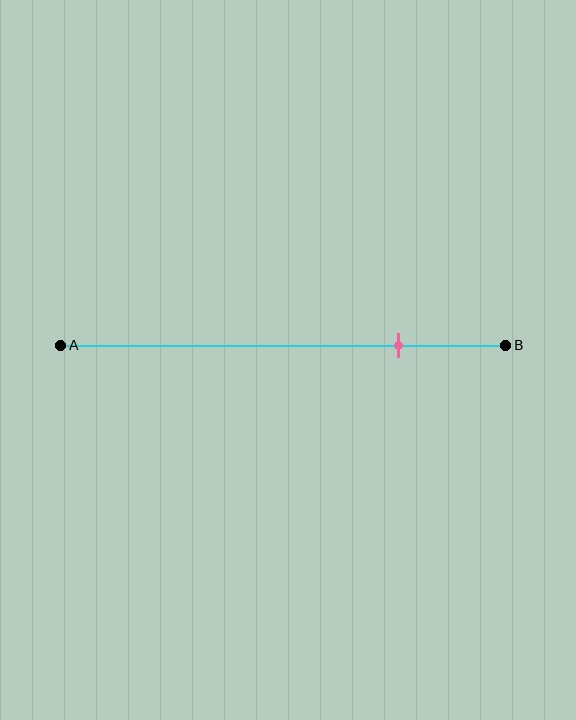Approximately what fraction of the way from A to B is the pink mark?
The pink mark is approximately 75% of the way from A to B.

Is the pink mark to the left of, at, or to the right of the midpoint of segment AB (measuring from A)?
The pink mark is to the right of the midpoint of segment AB.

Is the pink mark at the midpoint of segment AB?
No, the mark is at about 75% from A, not at the 50% midpoint.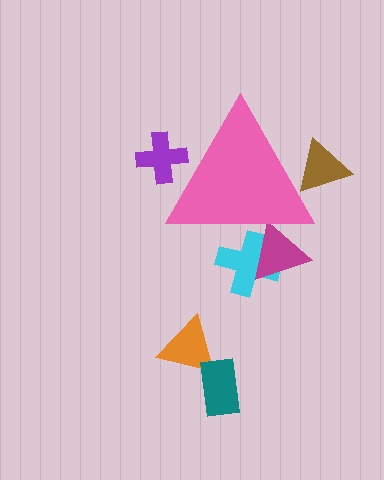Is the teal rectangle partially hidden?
No, the teal rectangle is fully visible.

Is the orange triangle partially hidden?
No, the orange triangle is fully visible.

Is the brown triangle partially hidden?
Yes, the brown triangle is partially hidden behind the pink triangle.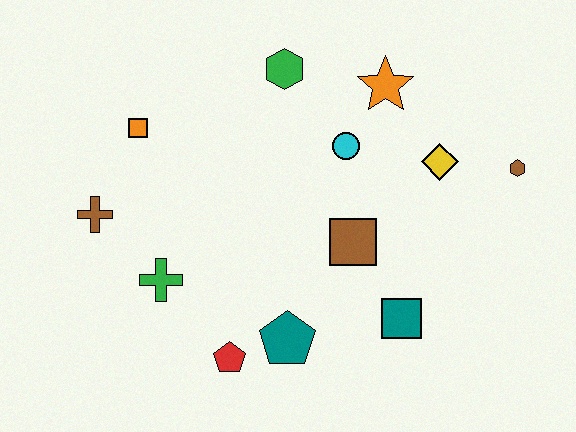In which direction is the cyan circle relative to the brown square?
The cyan circle is above the brown square.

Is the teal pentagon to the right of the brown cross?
Yes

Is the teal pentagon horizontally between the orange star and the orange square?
Yes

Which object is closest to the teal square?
The brown square is closest to the teal square.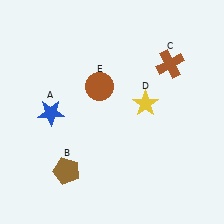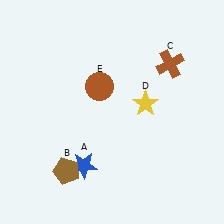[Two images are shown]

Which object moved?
The blue star (A) moved down.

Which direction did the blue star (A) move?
The blue star (A) moved down.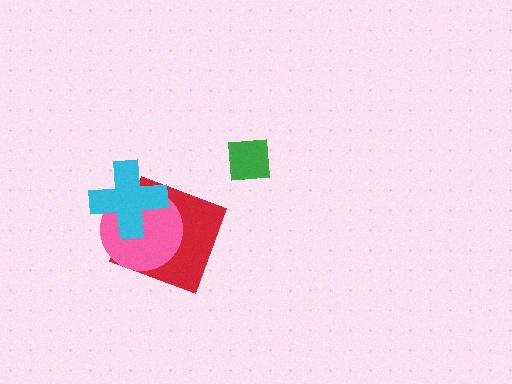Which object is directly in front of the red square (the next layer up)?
The pink circle is directly in front of the red square.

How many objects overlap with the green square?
0 objects overlap with the green square.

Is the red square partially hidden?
Yes, it is partially covered by another shape.